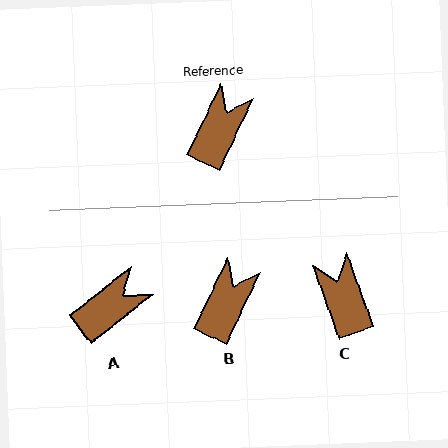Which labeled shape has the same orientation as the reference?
B.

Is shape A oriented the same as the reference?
No, it is off by about 26 degrees.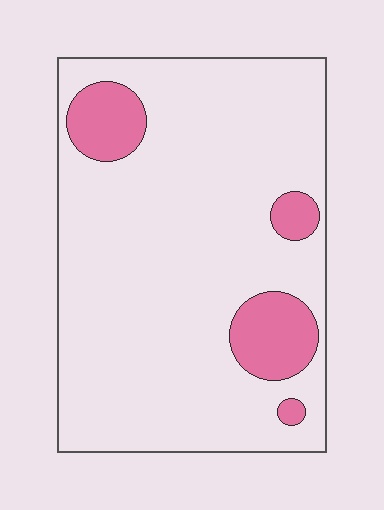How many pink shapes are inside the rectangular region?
4.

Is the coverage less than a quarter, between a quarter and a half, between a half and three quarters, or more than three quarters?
Less than a quarter.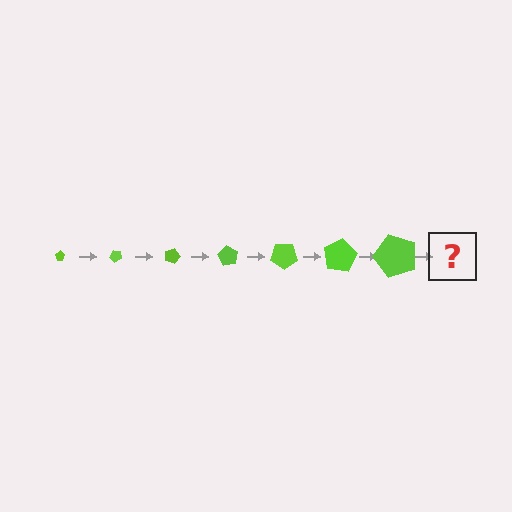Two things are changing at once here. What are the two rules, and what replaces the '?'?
The two rules are that the pentagon grows larger each step and it rotates 45 degrees each step. The '?' should be a pentagon, larger than the previous one and rotated 315 degrees from the start.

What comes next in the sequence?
The next element should be a pentagon, larger than the previous one and rotated 315 degrees from the start.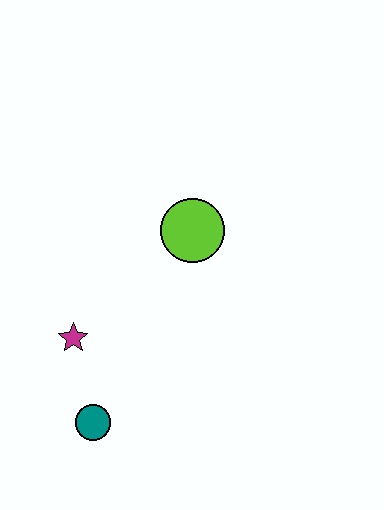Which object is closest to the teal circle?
The magenta star is closest to the teal circle.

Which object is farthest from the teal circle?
The lime circle is farthest from the teal circle.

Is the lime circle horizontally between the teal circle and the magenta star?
No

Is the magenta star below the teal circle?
No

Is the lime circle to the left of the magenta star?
No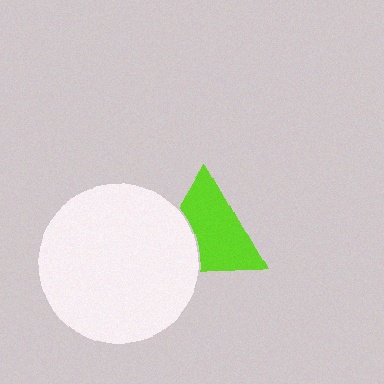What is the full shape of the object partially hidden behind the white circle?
The partially hidden object is a lime triangle.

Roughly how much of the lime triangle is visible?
Most of it is visible (roughly 69%).